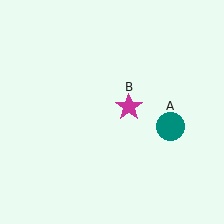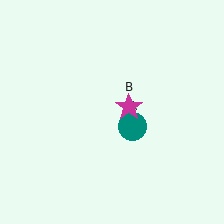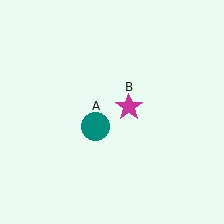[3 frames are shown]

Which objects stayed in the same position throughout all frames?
Magenta star (object B) remained stationary.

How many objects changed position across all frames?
1 object changed position: teal circle (object A).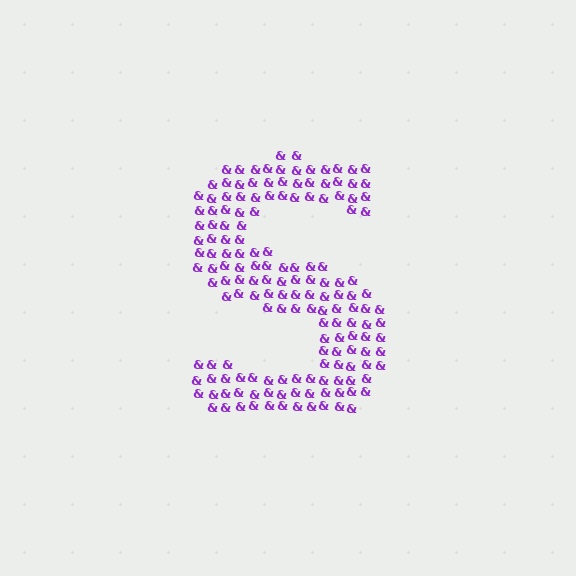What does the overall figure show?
The overall figure shows the letter S.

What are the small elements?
The small elements are ampersands.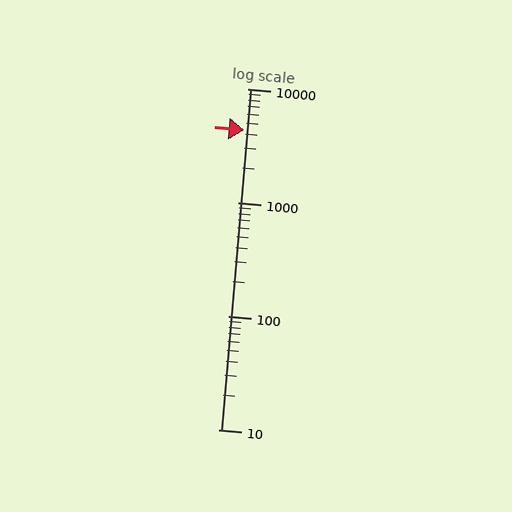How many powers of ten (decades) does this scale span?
The scale spans 3 decades, from 10 to 10000.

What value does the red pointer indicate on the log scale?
The pointer indicates approximately 4300.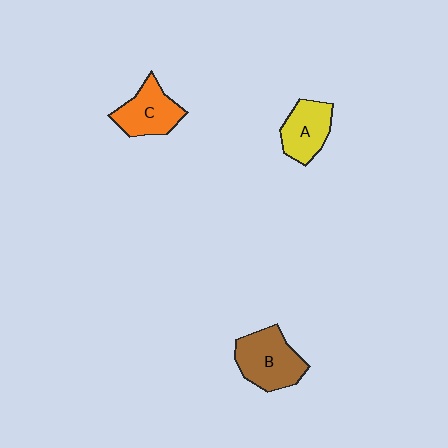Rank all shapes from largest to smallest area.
From largest to smallest: B (brown), C (orange), A (yellow).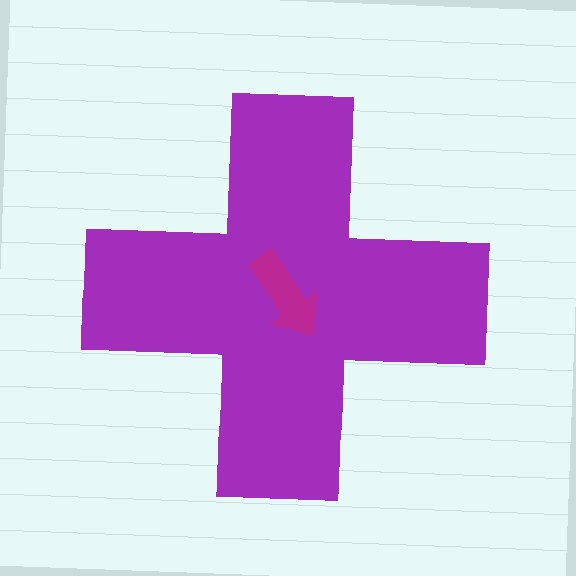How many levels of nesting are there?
2.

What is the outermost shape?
The purple cross.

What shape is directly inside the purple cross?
The magenta arrow.